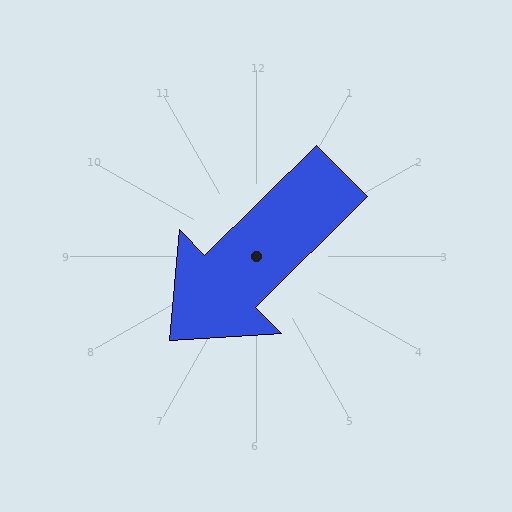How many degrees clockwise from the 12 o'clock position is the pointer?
Approximately 225 degrees.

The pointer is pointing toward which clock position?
Roughly 8 o'clock.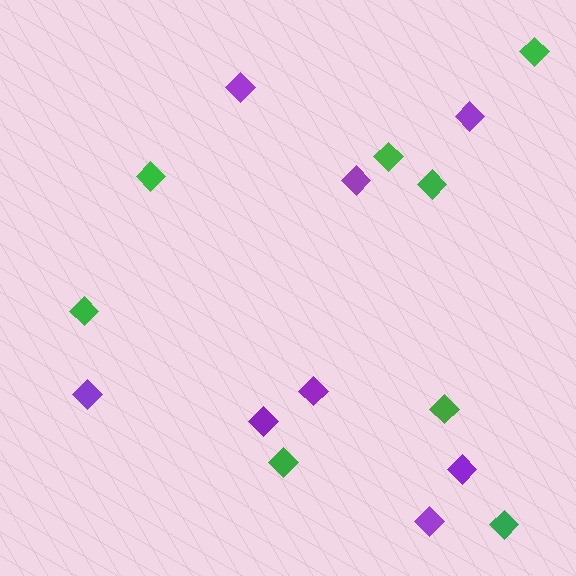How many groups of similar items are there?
There are 2 groups: one group of green diamonds (8) and one group of purple diamonds (8).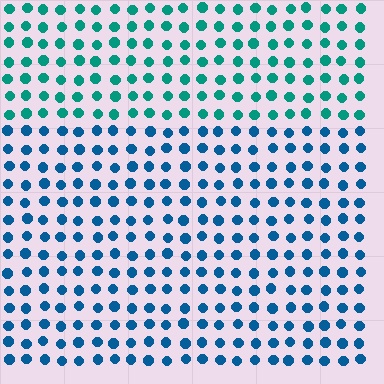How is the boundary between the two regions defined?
The boundary is defined purely by a slight shift in hue (about 34 degrees). Spacing, size, and orientation are identical on both sides.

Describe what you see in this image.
The image is filled with small teal elements in a uniform arrangement. A rectangle-shaped region is visible where the elements are tinted to a slightly different hue, forming a subtle color boundary.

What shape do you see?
I see a rectangle.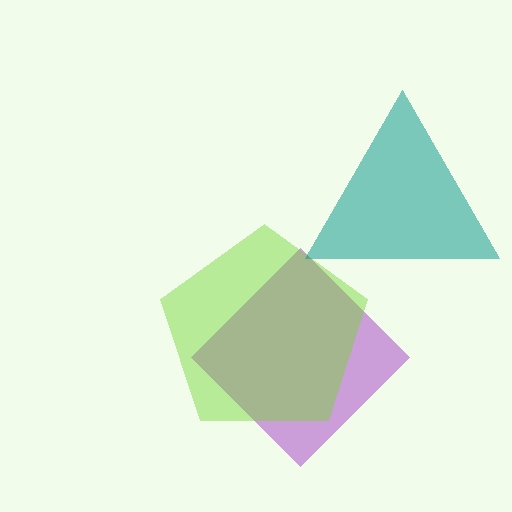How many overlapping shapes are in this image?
There are 3 overlapping shapes in the image.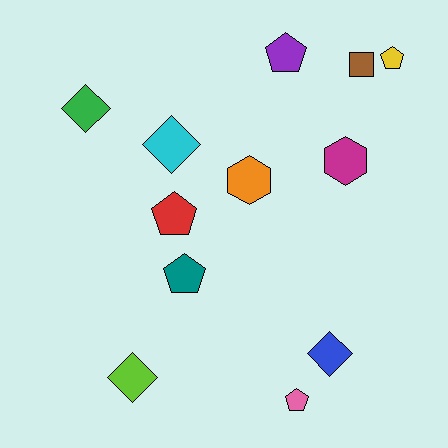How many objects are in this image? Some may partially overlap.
There are 12 objects.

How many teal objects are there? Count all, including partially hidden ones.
There is 1 teal object.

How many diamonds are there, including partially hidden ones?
There are 4 diamonds.